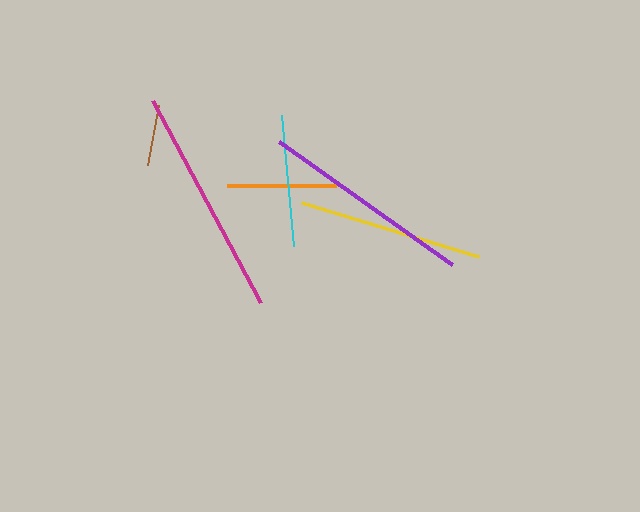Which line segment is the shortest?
The brown line is the shortest at approximately 61 pixels.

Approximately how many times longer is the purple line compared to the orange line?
The purple line is approximately 2.0 times the length of the orange line.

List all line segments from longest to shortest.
From longest to shortest: magenta, purple, yellow, cyan, orange, brown.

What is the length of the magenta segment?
The magenta segment is approximately 230 pixels long.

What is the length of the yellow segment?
The yellow segment is approximately 185 pixels long.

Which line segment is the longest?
The magenta line is the longest at approximately 230 pixels.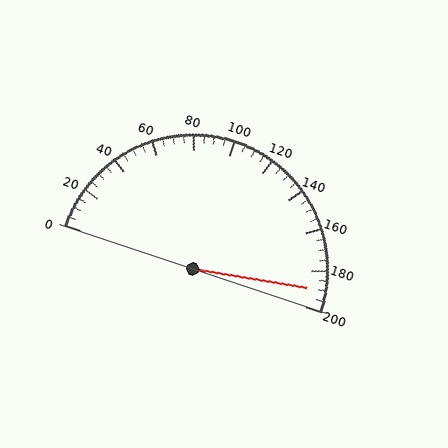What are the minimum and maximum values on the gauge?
The gauge ranges from 0 to 200.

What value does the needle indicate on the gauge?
The needle indicates approximately 190.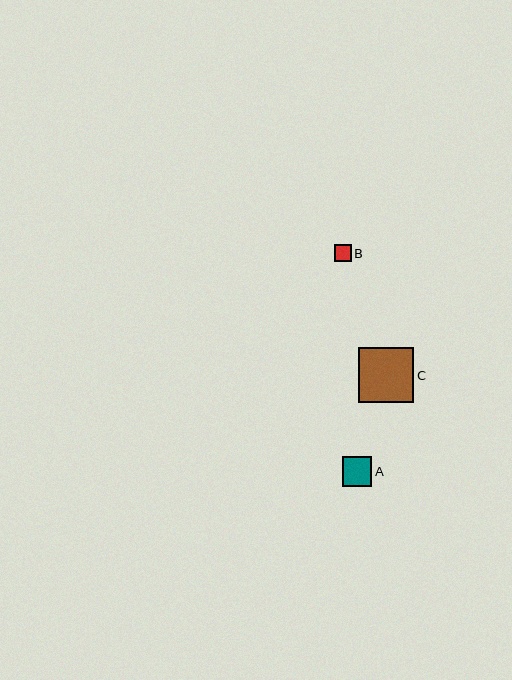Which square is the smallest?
Square B is the smallest with a size of approximately 17 pixels.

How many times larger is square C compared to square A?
Square C is approximately 1.9 times the size of square A.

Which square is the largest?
Square C is the largest with a size of approximately 55 pixels.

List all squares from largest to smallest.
From largest to smallest: C, A, B.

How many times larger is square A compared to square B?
Square A is approximately 1.7 times the size of square B.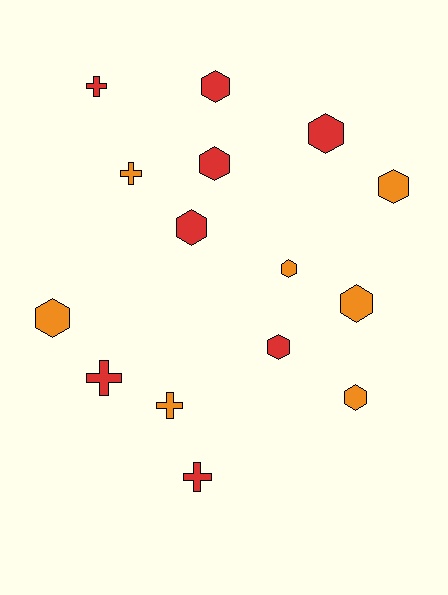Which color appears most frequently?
Red, with 8 objects.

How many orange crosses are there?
There are 2 orange crosses.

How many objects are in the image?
There are 15 objects.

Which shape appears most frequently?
Hexagon, with 10 objects.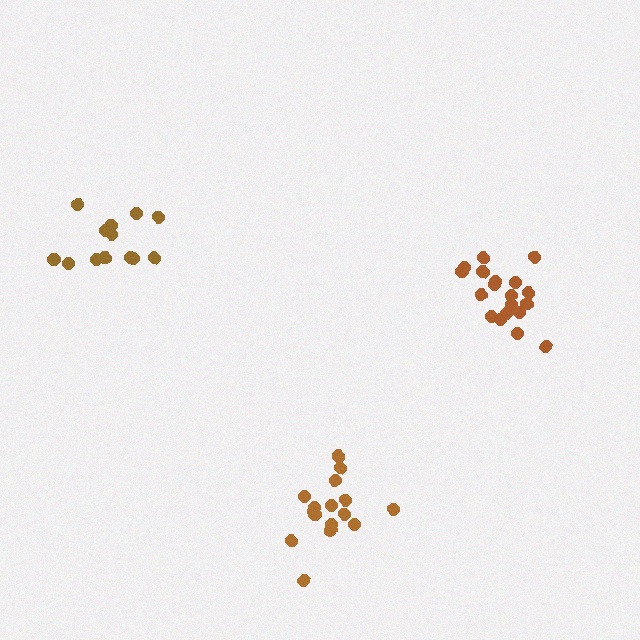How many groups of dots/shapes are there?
There are 3 groups.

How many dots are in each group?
Group 1: 19 dots, Group 2: 13 dots, Group 3: 16 dots (48 total).